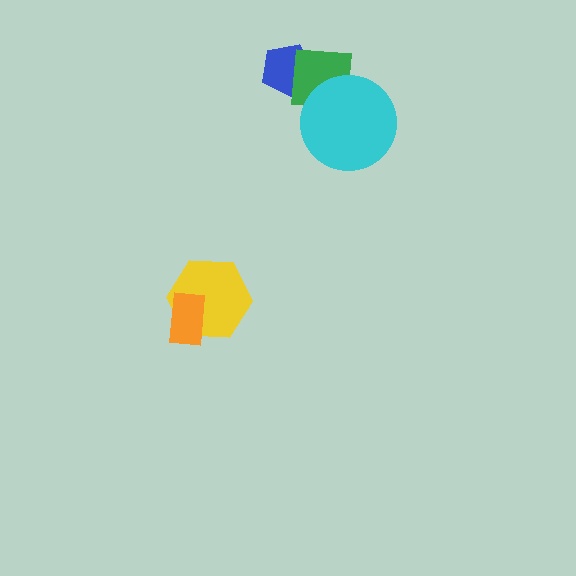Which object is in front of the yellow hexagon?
The orange rectangle is in front of the yellow hexagon.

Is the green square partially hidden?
Yes, it is partially covered by another shape.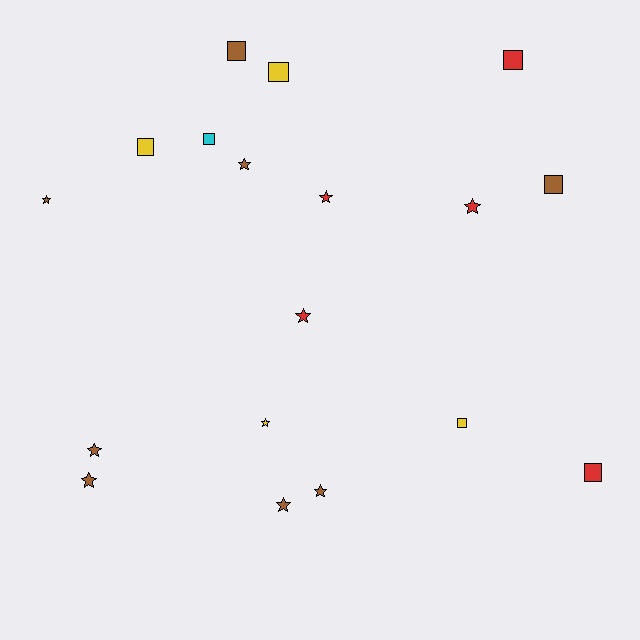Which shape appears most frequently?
Star, with 10 objects.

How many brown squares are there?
There are 2 brown squares.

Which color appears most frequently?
Brown, with 8 objects.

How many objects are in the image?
There are 18 objects.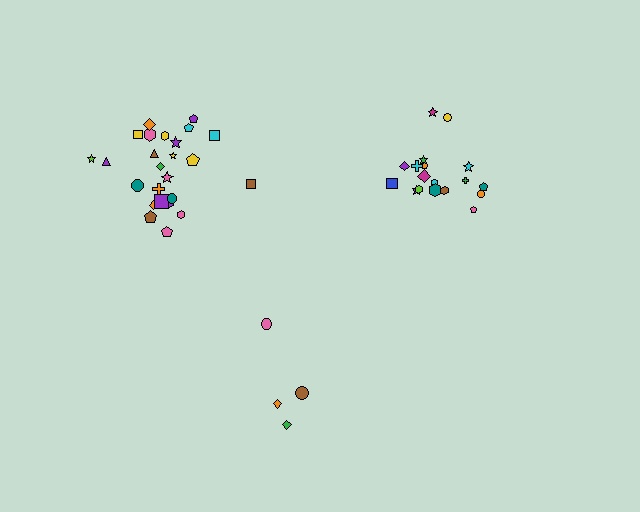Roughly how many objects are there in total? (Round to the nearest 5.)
Roughly 45 objects in total.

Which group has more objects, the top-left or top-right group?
The top-left group.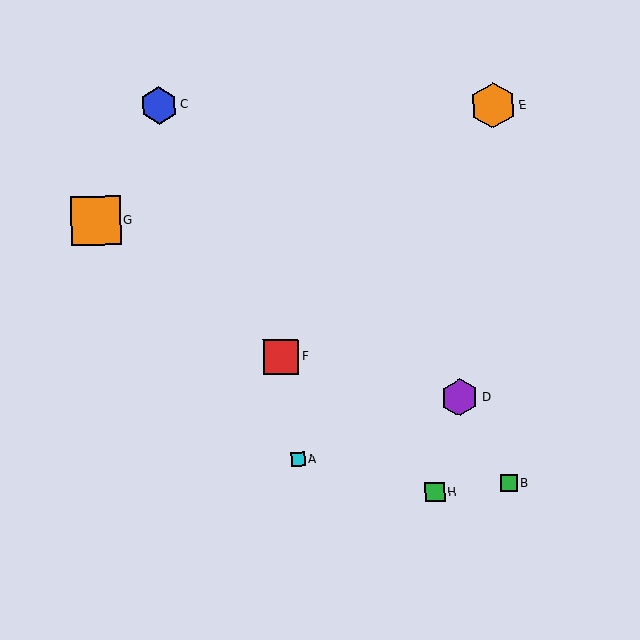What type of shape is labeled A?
Shape A is a cyan square.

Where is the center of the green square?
The center of the green square is at (435, 492).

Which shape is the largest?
The orange square (labeled G) is the largest.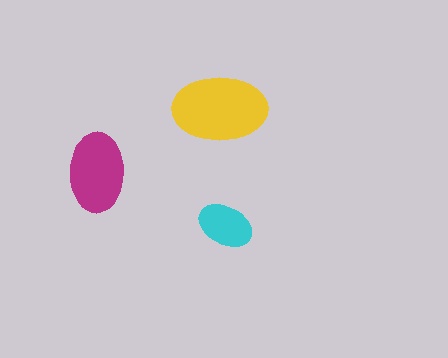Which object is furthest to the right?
The cyan ellipse is rightmost.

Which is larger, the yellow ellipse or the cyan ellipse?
The yellow one.